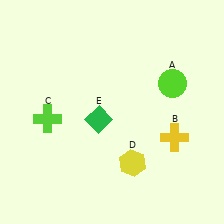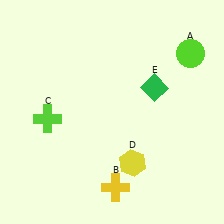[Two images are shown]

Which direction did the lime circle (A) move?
The lime circle (A) moved up.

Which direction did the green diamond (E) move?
The green diamond (E) moved right.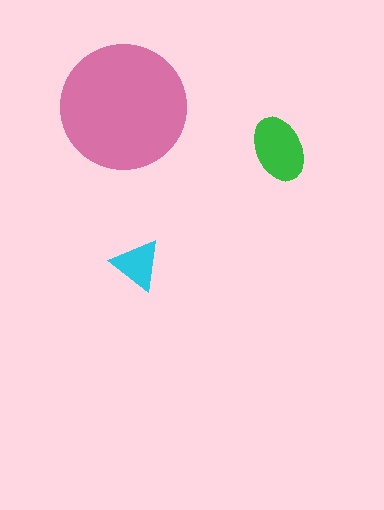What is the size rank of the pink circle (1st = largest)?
1st.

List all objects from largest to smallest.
The pink circle, the green ellipse, the cyan triangle.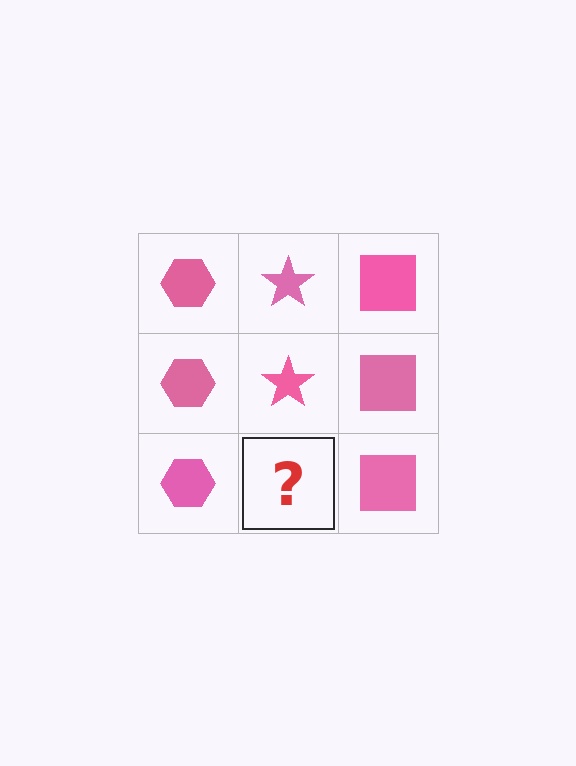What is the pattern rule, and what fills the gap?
The rule is that each column has a consistent shape. The gap should be filled with a pink star.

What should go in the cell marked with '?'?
The missing cell should contain a pink star.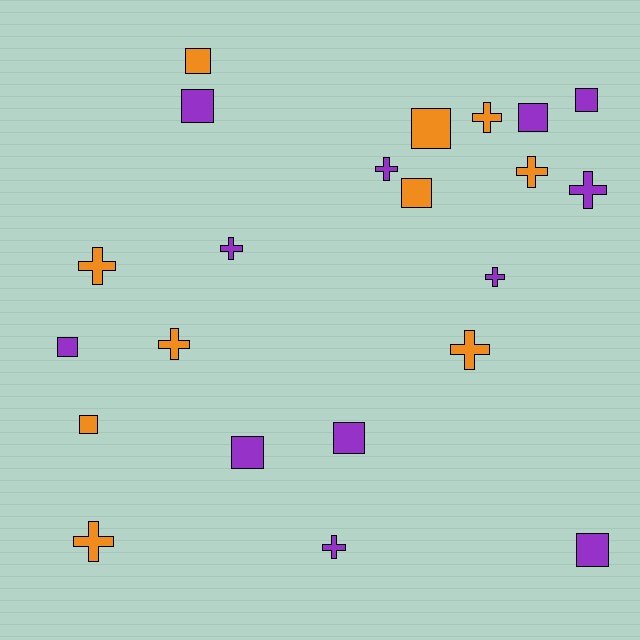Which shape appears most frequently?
Cross, with 11 objects.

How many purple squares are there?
There are 7 purple squares.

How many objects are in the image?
There are 22 objects.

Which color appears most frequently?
Purple, with 12 objects.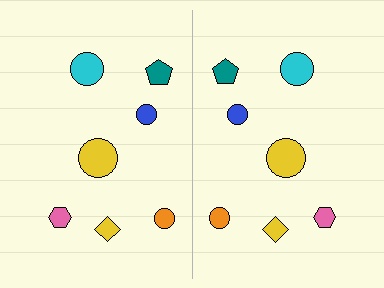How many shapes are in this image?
There are 14 shapes in this image.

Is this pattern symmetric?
Yes, this pattern has bilateral (reflection) symmetry.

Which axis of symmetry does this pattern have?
The pattern has a vertical axis of symmetry running through the center of the image.